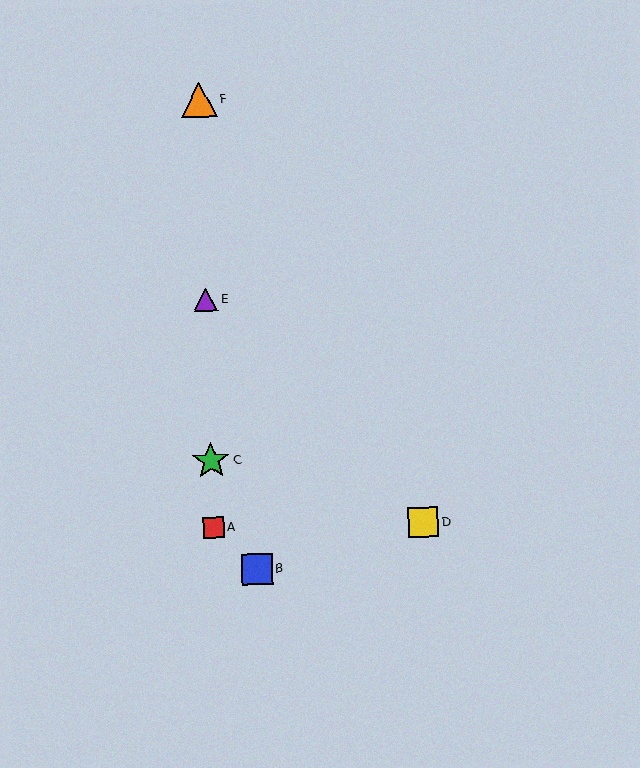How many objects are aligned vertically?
4 objects (A, C, E, F) are aligned vertically.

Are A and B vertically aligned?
No, A is at x≈213 and B is at x≈257.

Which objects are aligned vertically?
Objects A, C, E, F are aligned vertically.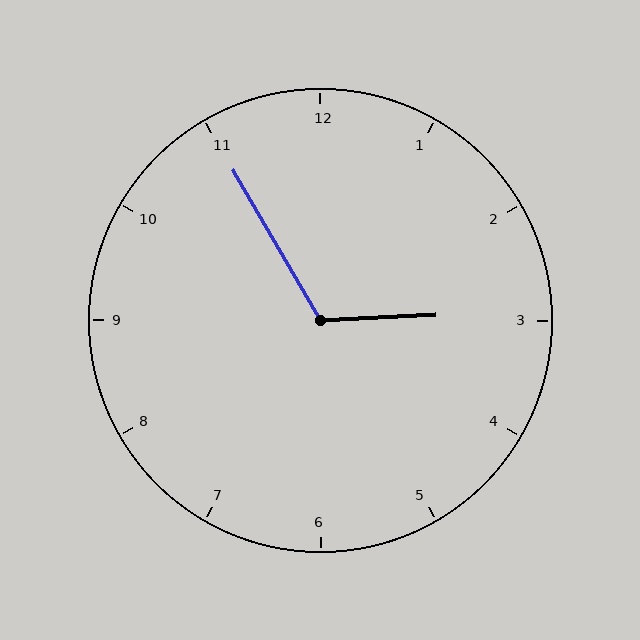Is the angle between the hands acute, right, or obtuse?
It is obtuse.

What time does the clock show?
2:55.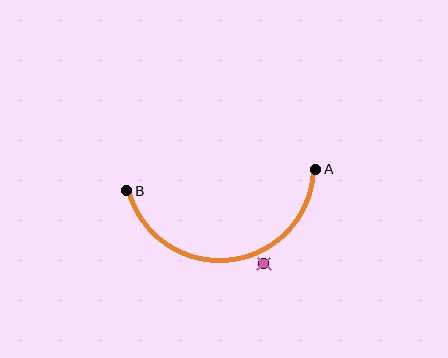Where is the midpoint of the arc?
The arc midpoint is the point on the curve farthest from the straight line joining A and B. It sits below that line.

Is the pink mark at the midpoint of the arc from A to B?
No — the pink mark does not lie on the arc at all. It sits slightly outside the curve.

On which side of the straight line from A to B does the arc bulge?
The arc bulges below the straight line connecting A and B.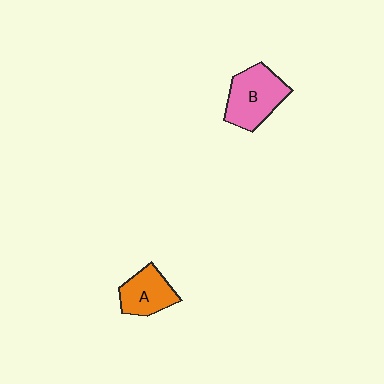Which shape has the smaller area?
Shape A (orange).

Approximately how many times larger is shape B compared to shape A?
Approximately 1.4 times.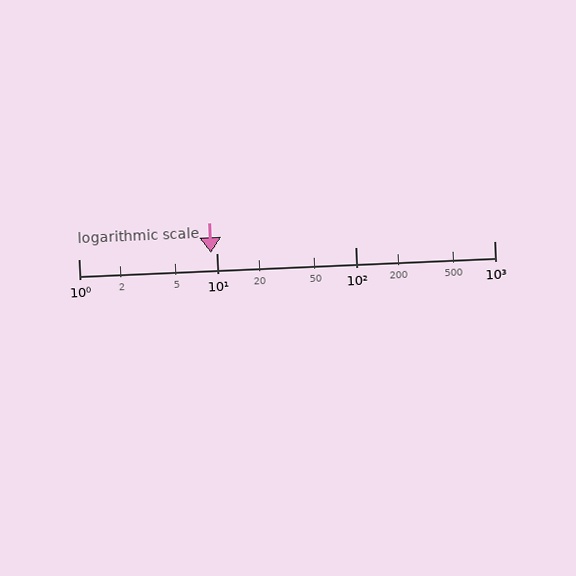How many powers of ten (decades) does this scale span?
The scale spans 3 decades, from 1 to 1000.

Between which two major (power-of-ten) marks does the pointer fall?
The pointer is between 1 and 10.